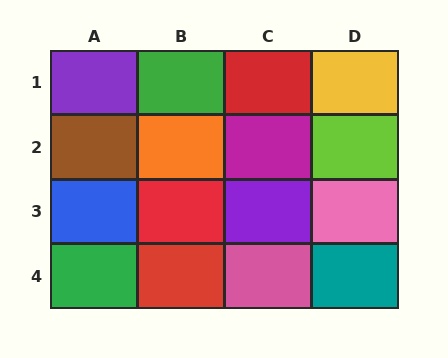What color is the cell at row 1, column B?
Green.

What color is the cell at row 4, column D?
Teal.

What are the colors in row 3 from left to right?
Blue, red, purple, pink.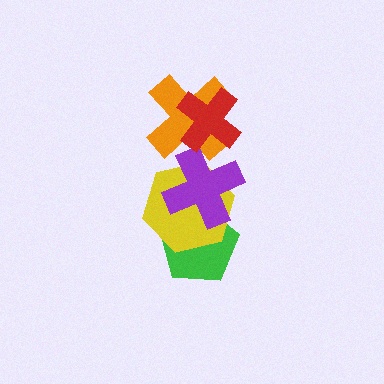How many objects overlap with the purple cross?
3 objects overlap with the purple cross.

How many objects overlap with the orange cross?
2 objects overlap with the orange cross.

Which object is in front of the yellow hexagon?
The purple cross is in front of the yellow hexagon.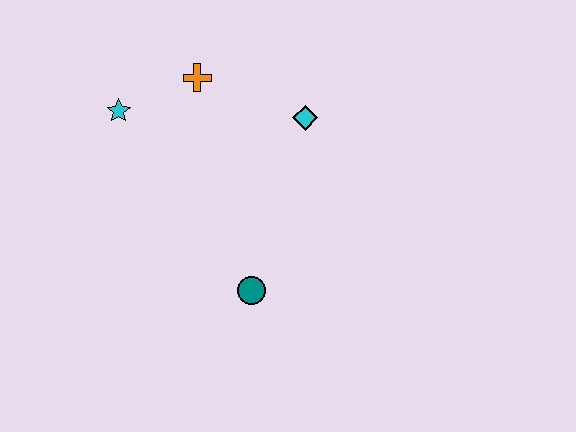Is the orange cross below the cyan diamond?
No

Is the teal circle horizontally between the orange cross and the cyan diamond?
Yes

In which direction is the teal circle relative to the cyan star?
The teal circle is below the cyan star.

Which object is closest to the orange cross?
The cyan star is closest to the orange cross.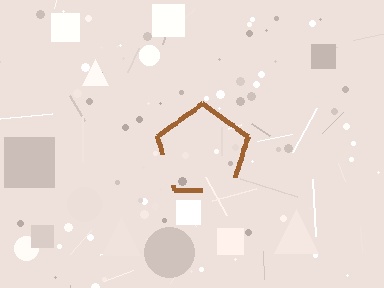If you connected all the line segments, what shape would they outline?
They would outline a pentagon.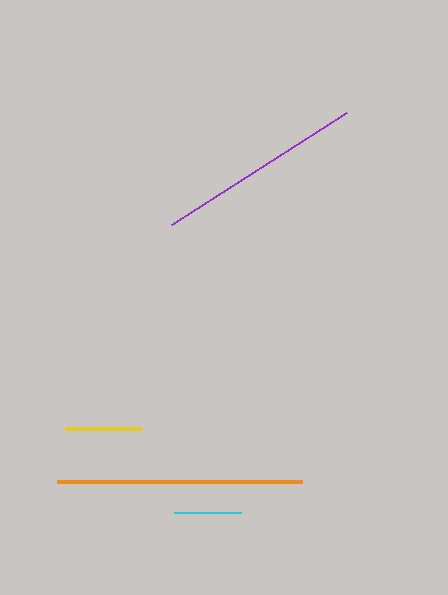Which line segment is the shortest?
The cyan line is the shortest at approximately 67 pixels.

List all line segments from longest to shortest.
From longest to shortest: orange, purple, yellow, cyan.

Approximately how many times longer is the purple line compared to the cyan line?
The purple line is approximately 3.1 times the length of the cyan line.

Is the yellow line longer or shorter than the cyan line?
The yellow line is longer than the cyan line.